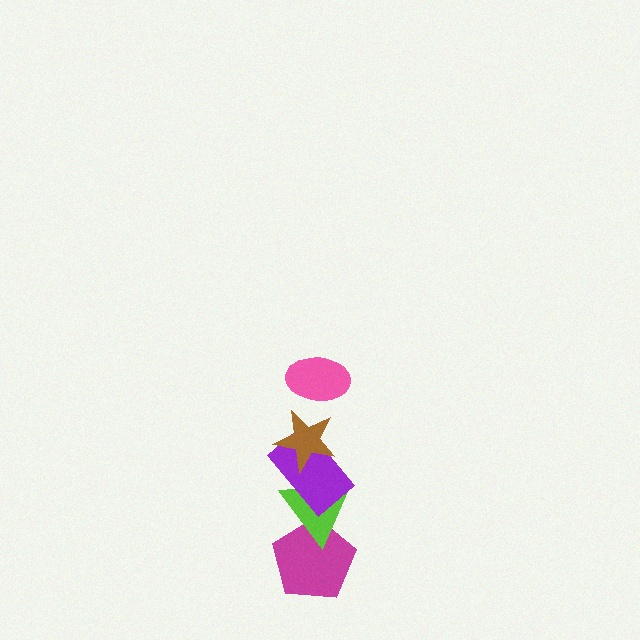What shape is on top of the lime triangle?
The purple rectangle is on top of the lime triangle.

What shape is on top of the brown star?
The pink ellipse is on top of the brown star.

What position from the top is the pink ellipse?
The pink ellipse is 1st from the top.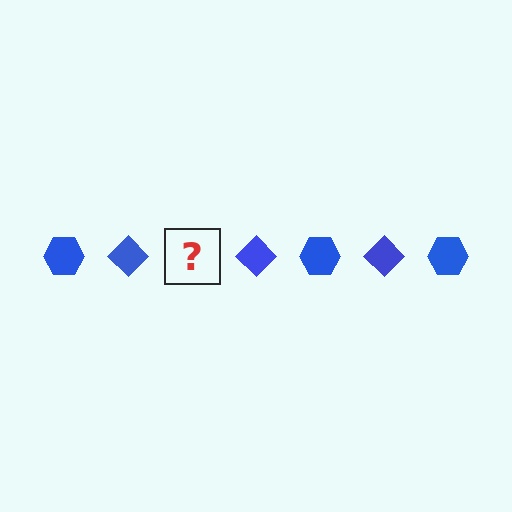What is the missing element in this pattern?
The missing element is a blue hexagon.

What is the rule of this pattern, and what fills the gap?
The rule is that the pattern cycles through hexagon, diamond shapes in blue. The gap should be filled with a blue hexagon.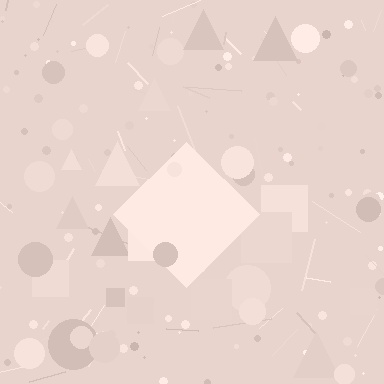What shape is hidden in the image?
A diamond is hidden in the image.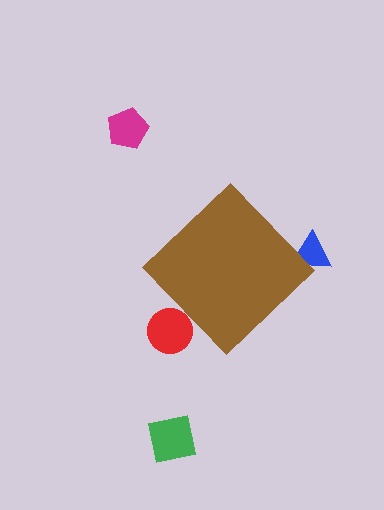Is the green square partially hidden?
No, the green square is fully visible.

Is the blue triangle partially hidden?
Yes, the blue triangle is partially hidden behind the brown diamond.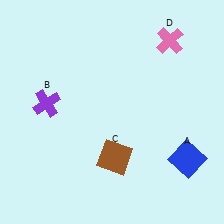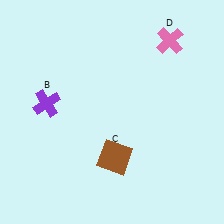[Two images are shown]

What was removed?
The blue square (A) was removed in Image 2.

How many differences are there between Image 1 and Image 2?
There is 1 difference between the two images.